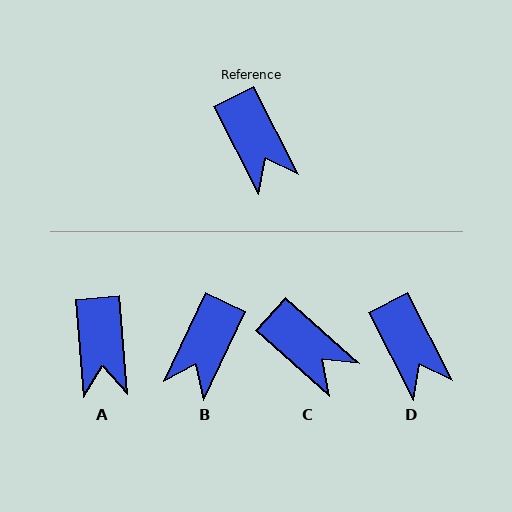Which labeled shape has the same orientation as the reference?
D.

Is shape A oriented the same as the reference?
No, it is off by about 23 degrees.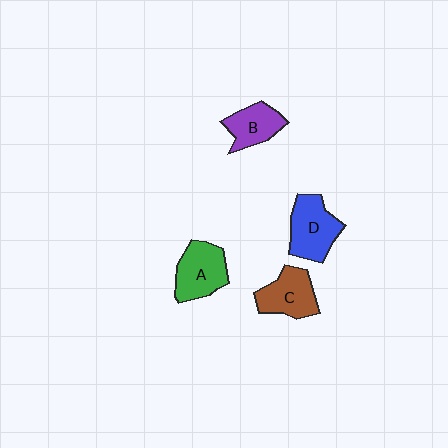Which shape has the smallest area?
Shape B (purple).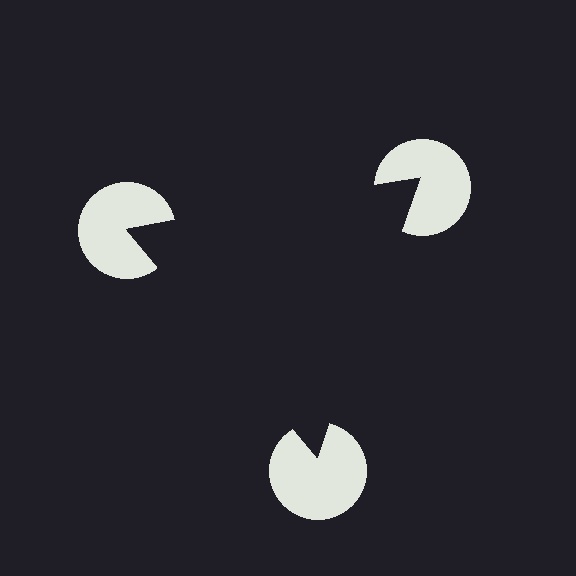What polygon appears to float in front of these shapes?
An illusory triangle — its edges are inferred from the aligned wedge cuts in the pac-man discs, not physically drawn.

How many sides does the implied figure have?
3 sides.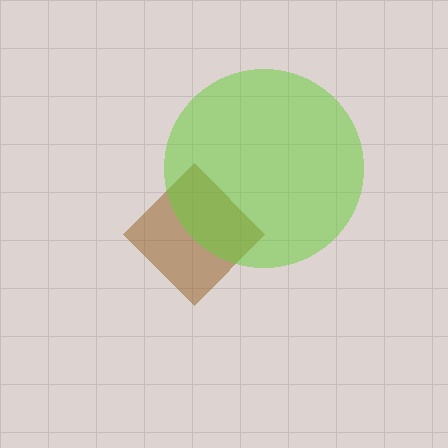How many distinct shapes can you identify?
There are 2 distinct shapes: a brown diamond, a lime circle.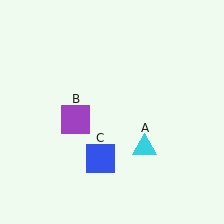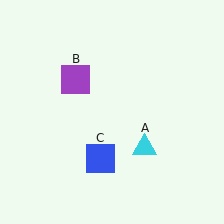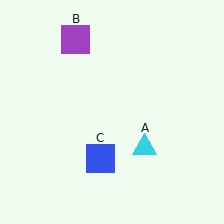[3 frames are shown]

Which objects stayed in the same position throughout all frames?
Cyan triangle (object A) and blue square (object C) remained stationary.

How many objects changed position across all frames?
1 object changed position: purple square (object B).